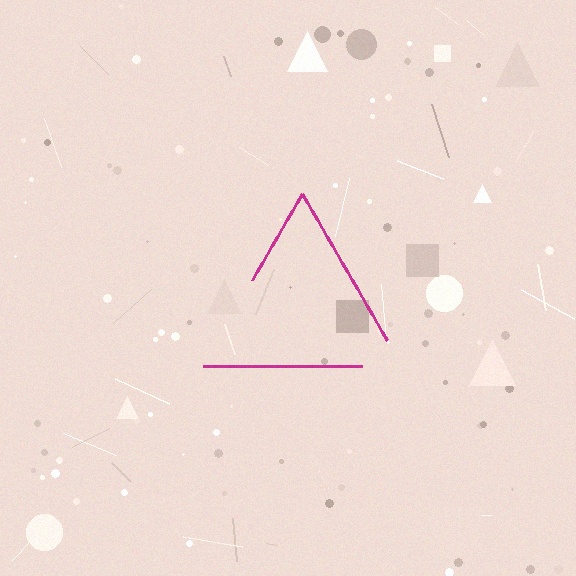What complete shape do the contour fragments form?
The contour fragments form a triangle.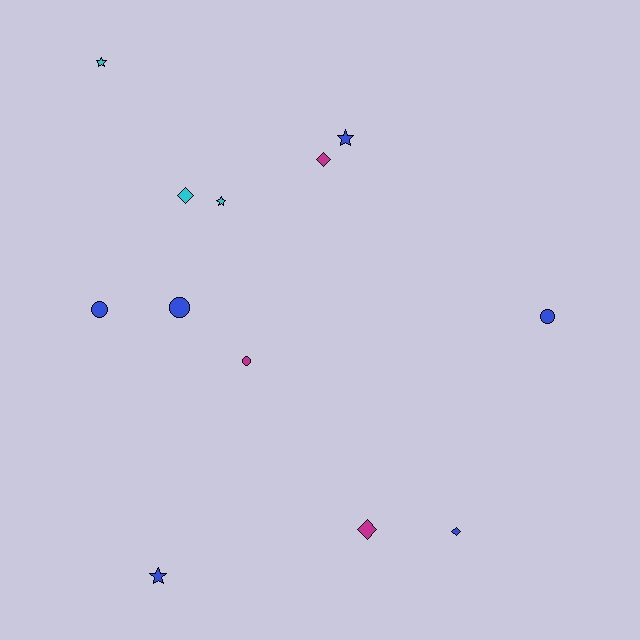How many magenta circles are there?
There is 1 magenta circle.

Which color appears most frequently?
Blue, with 6 objects.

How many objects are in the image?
There are 12 objects.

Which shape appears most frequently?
Diamond, with 4 objects.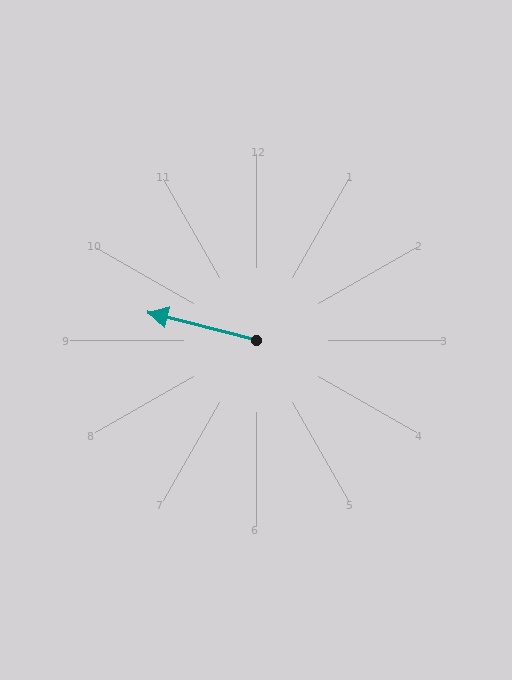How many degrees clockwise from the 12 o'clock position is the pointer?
Approximately 284 degrees.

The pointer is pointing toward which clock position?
Roughly 9 o'clock.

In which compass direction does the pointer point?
West.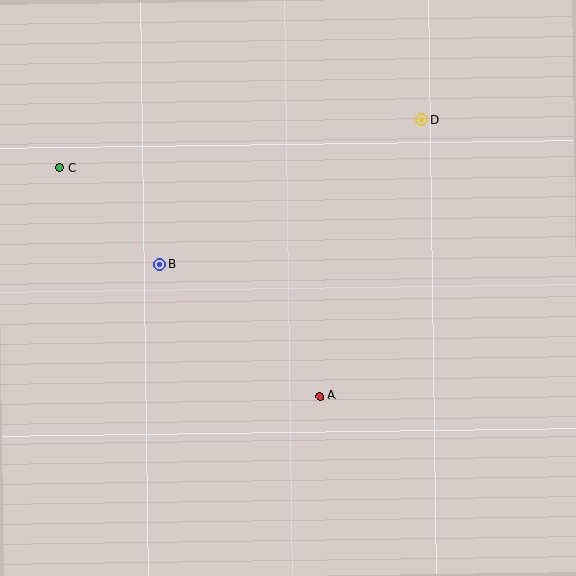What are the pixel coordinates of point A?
Point A is at (320, 396).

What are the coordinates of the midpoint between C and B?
The midpoint between C and B is at (110, 216).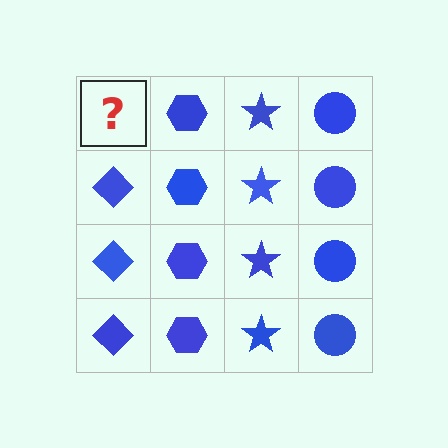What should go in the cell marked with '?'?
The missing cell should contain a blue diamond.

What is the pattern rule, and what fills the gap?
The rule is that each column has a consistent shape. The gap should be filled with a blue diamond.